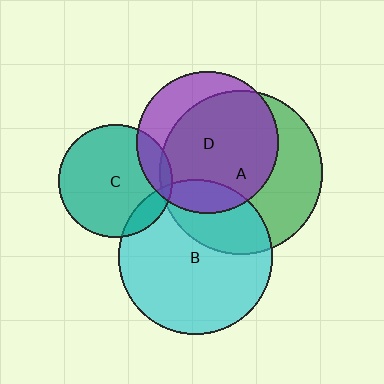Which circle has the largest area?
Circle A (green).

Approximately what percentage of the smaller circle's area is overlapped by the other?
Approximately 10%.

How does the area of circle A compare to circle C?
Approximately 2.1 times.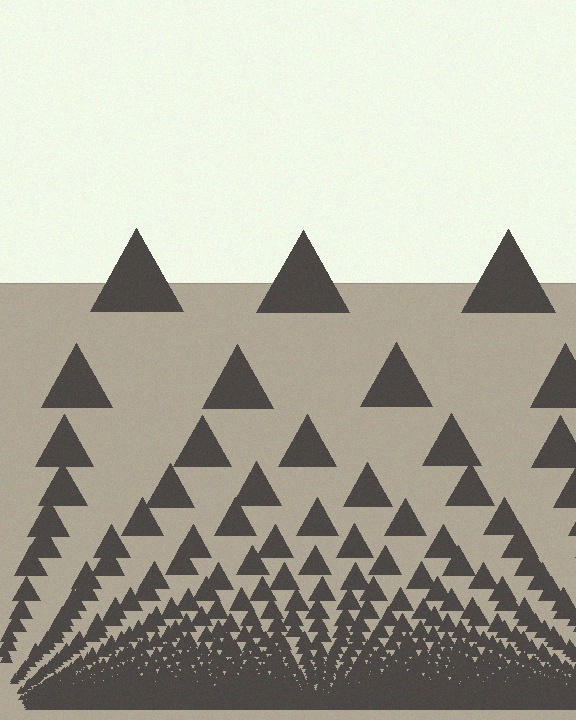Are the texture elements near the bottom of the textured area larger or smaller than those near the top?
Smaller. The gradient is inverted — elements near the bottom are smaller and denser.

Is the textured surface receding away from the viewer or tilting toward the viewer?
The surface appears to tilt toward the viewer. Texture elements get larger and sparser toward the top.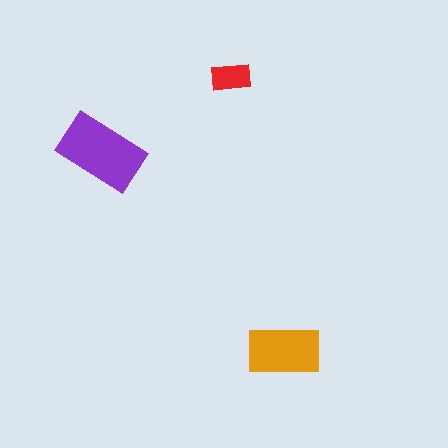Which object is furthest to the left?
The purple rectangle is leftmost.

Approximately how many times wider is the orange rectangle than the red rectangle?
About 2 times wider.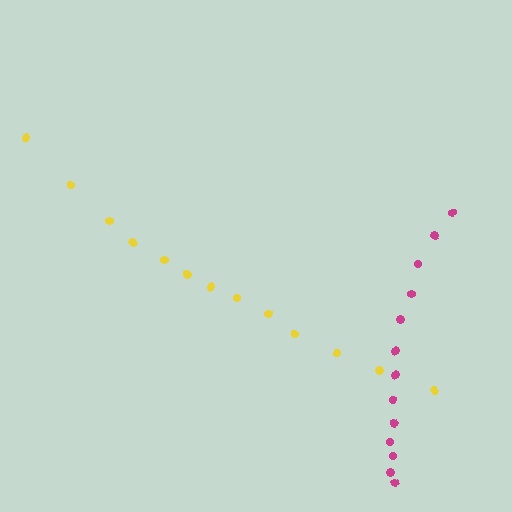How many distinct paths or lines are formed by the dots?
There are 2 distinct paths.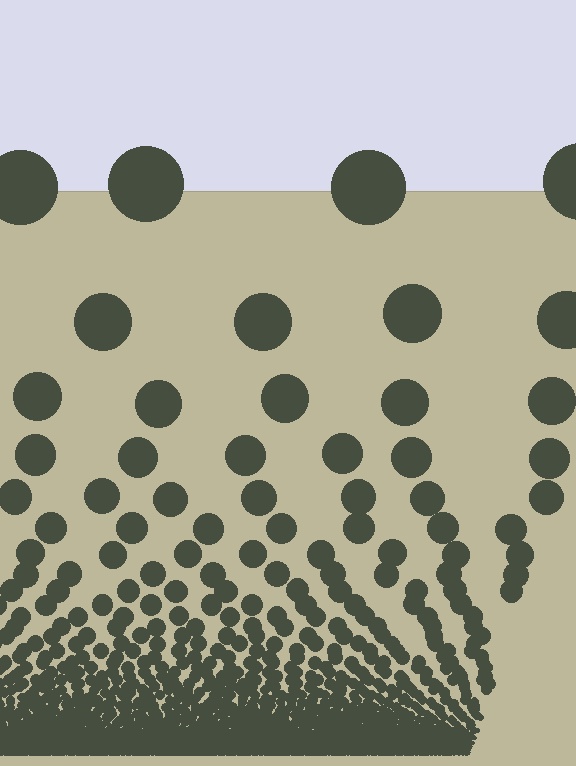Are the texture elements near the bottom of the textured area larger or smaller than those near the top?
Smaller. The gradient is inverted — elements near the bottom are smaller and denser.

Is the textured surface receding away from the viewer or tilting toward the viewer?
The surface appears to tilt toward the viewer. Texture elements get larger and sparser toward the top.